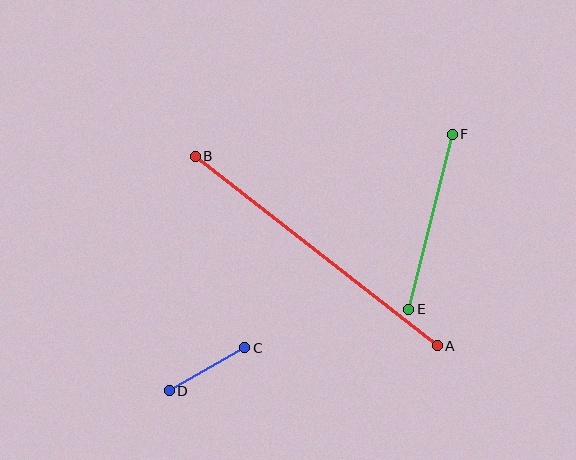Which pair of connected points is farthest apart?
Points A and B are farthest apart.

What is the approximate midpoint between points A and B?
The midpoint is at approximately (316, 251) pixels.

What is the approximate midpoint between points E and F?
The midpoint is at approximately (431, 222) pixels.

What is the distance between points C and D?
The distance is approximately 87 pixels.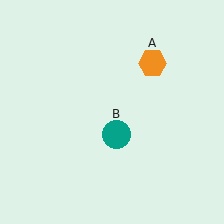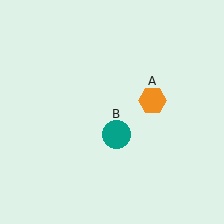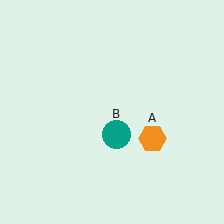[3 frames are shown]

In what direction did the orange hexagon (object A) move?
The orange hexagon (object A) moved down.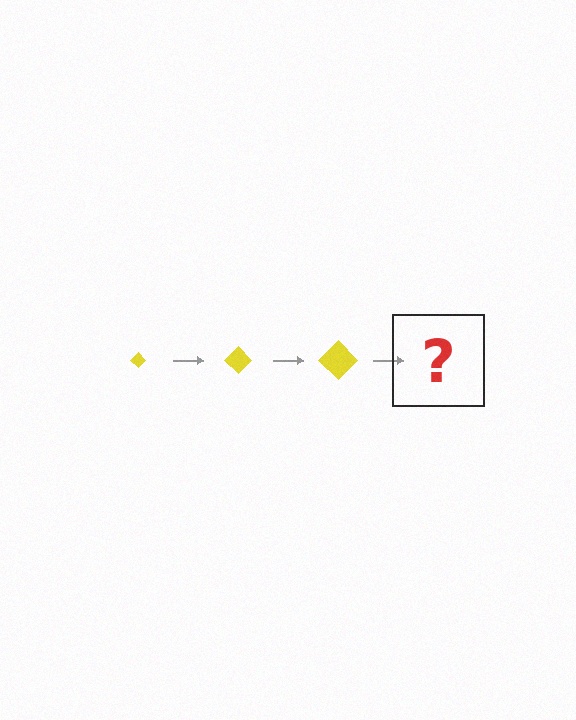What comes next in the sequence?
The next element should be a yellow diamond, larger than the previous one.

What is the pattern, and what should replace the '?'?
The pattern is that the diamond gets progressively larger each step. The '?' should be a yellow diamond, larger than the previous one.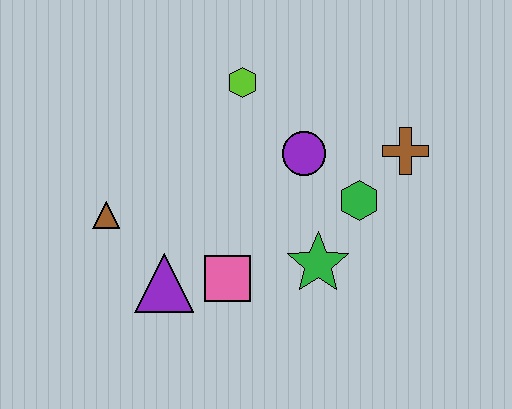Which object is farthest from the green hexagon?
The brown triangle is farthest from the green hexagon.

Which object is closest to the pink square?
The purple triangle is closest to the pink square.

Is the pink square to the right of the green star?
No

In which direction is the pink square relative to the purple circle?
The pink square is below the purple circle.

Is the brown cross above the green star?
Yes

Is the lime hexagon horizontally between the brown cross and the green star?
No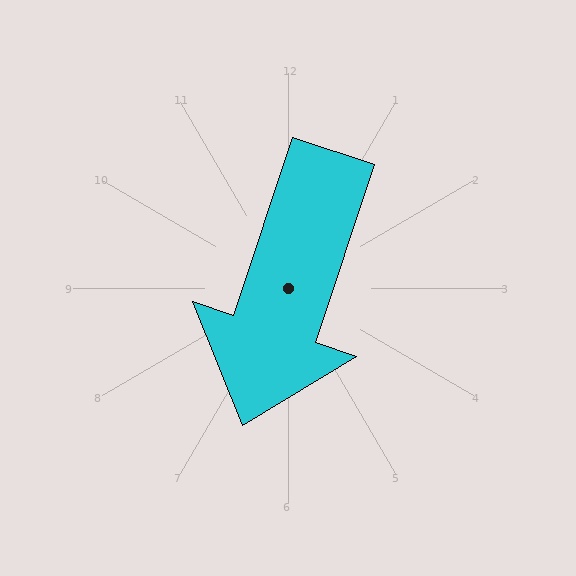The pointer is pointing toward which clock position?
Roughly 7 o'clock.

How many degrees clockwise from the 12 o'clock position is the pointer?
Approximately 198 degrees.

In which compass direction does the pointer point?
South.